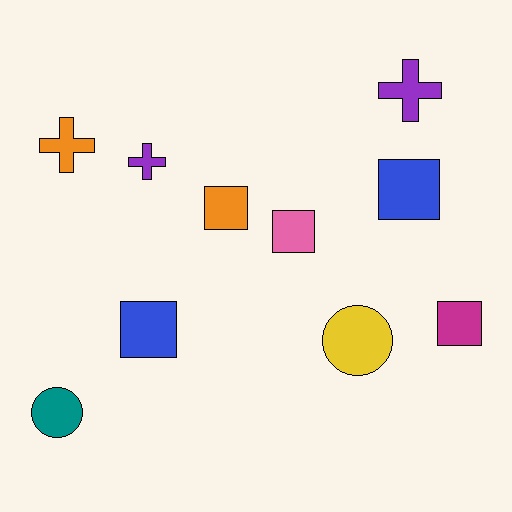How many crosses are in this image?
There are 3 crosses.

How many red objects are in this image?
There are no red objects.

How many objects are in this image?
There are 10 objects.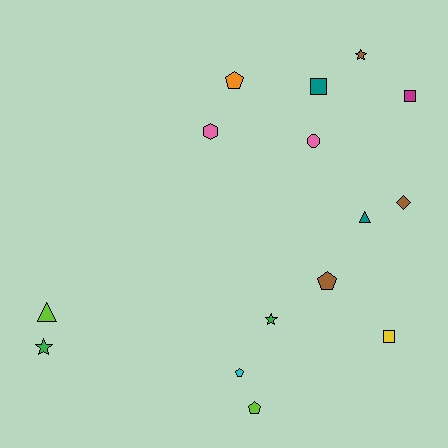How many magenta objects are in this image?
There is 1 magenta object.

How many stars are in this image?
There are 3 stars.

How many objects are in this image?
There are 15 objects.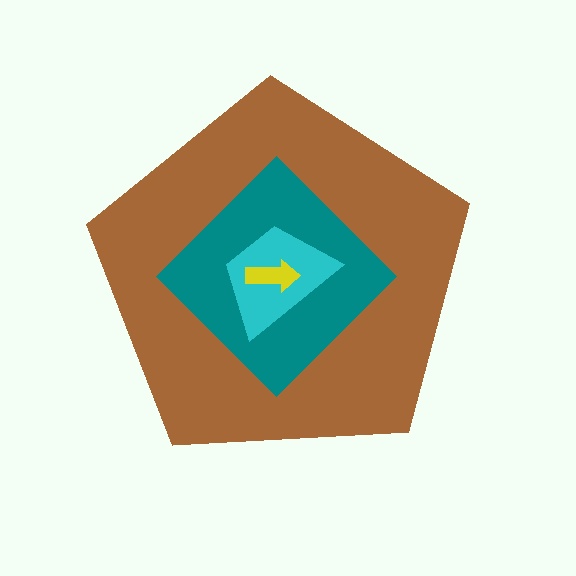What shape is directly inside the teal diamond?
The cyan trapezoid.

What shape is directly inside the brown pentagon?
The teal diamond.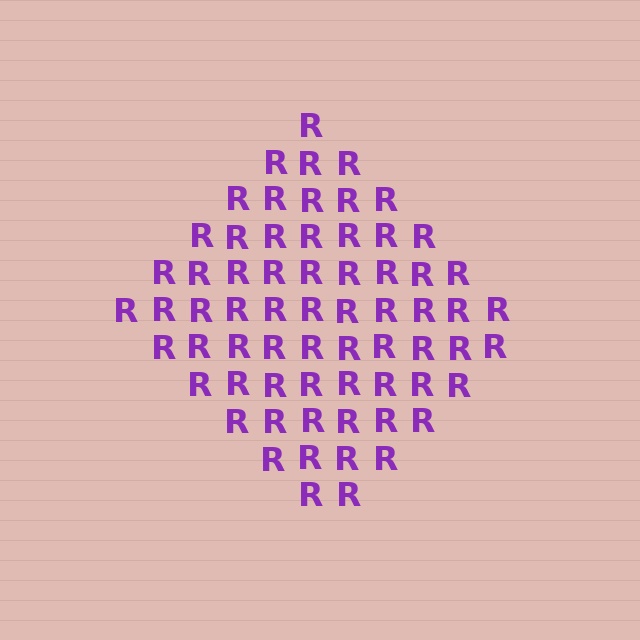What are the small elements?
The small elements are letter R's.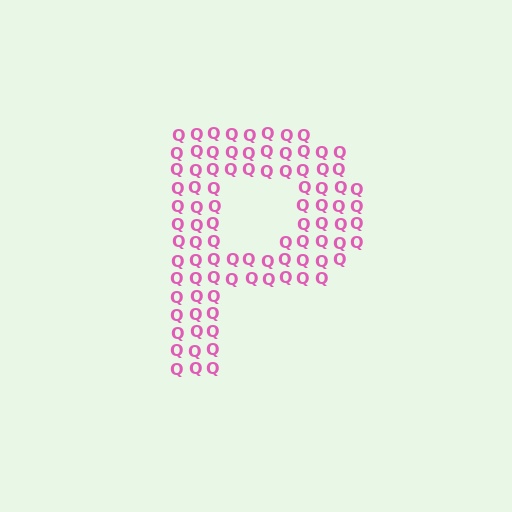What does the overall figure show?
The overall figure shows the letter P.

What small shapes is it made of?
It is made of small letter Q's.